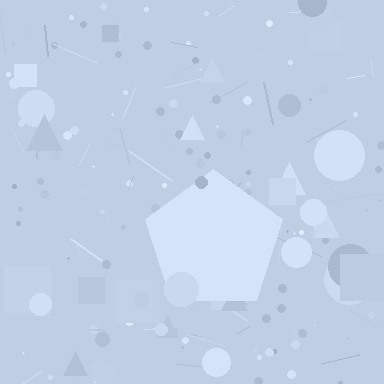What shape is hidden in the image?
A pentagon is hidden in the image.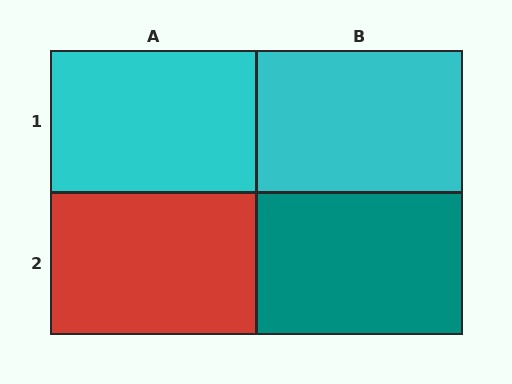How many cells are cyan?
2 cells are cyan.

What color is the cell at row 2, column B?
Teal.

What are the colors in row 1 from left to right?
Cyan, cyan.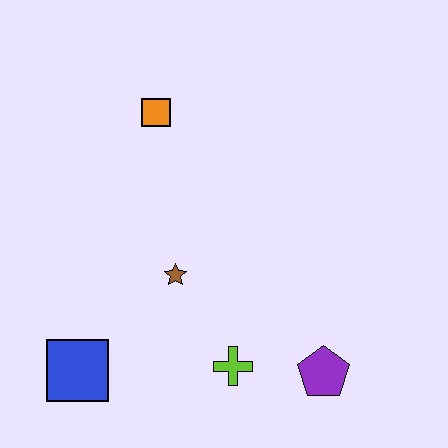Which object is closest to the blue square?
The brown star is closest to the blue square.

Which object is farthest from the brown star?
The purple pentagon is farthest from the brown star.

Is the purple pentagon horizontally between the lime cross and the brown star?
No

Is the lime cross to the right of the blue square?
Yes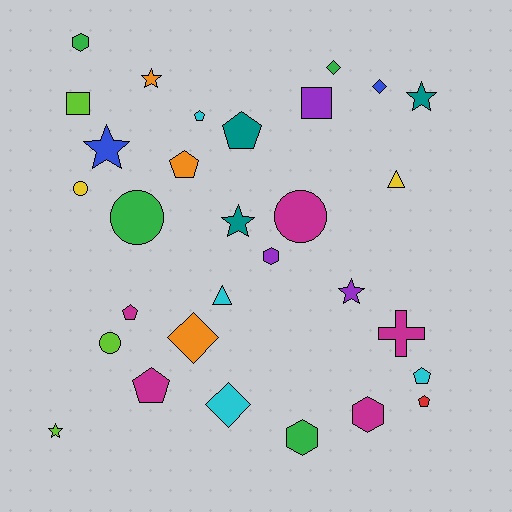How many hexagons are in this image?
There are 4 hexagons.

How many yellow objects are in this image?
There are 2 yellow objects.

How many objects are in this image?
There are 30 objects.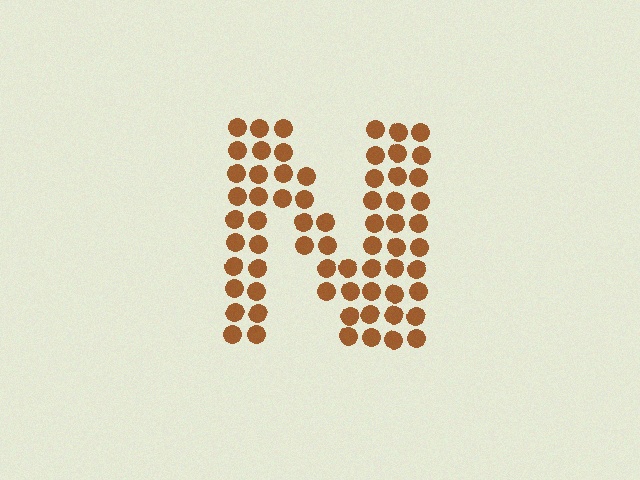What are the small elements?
The small elements are circles.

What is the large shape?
The large shape is the letter N.